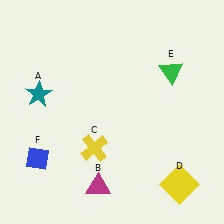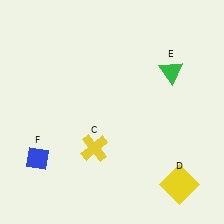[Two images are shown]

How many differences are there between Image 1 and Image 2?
There are 2 differences between the two images.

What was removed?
The magenta triangle (B), the teal star (A) were removed in Image 2.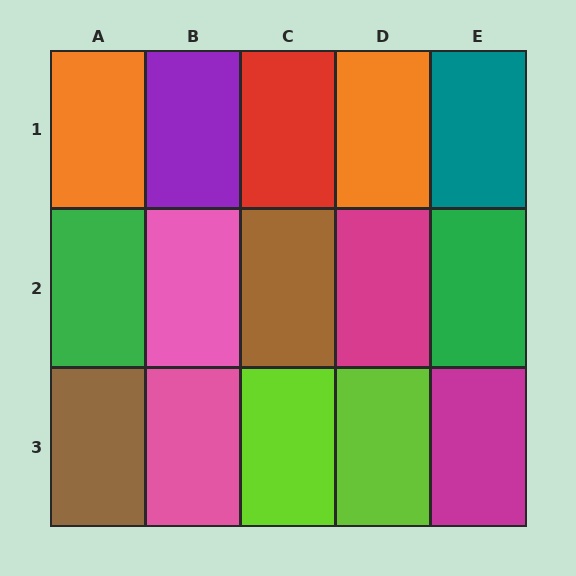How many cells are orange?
2 cells are orange.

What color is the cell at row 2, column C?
Brown.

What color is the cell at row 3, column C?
Lime.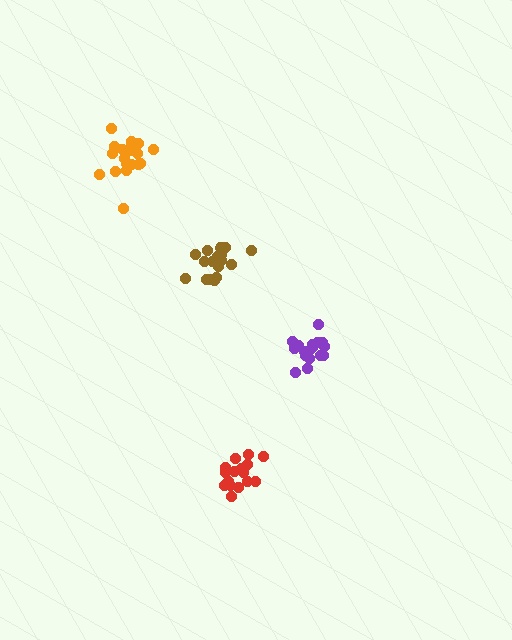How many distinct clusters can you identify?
There are 4 distinct clusters.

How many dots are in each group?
Group 1: 19 dots, Group 2: 16 dots, Group 3: 19 dots, Group 4: 17 dots (71 total).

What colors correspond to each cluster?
The clusters are colored: orange, red, purple, brown.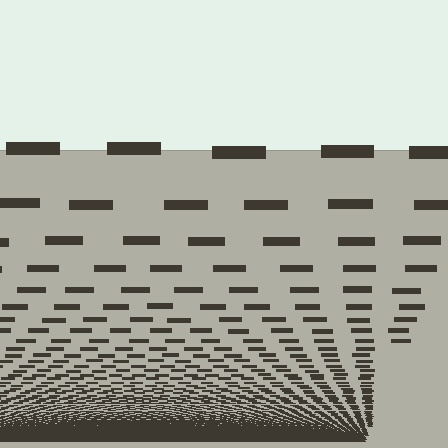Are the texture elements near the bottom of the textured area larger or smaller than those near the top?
Smaller. The gradient is inverted — elements near the bottom are smaller and denser.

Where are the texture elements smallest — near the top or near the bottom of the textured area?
Near the bottom.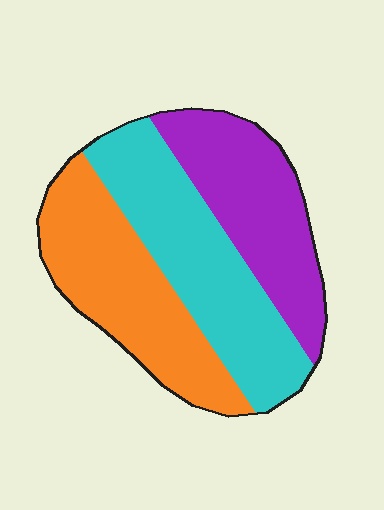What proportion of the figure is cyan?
Cyan covers roughly 35% of the figure.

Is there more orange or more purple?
Orange.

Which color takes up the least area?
Purple, at roughly 30%.